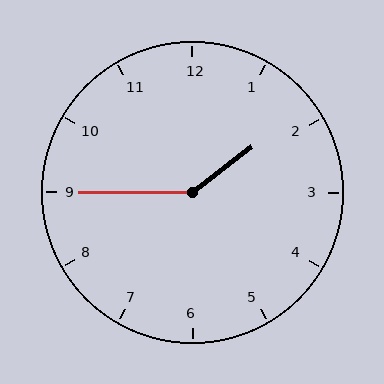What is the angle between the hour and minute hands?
Approximately 142 degrees.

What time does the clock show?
1:45.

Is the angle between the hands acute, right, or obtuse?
It is obtuse.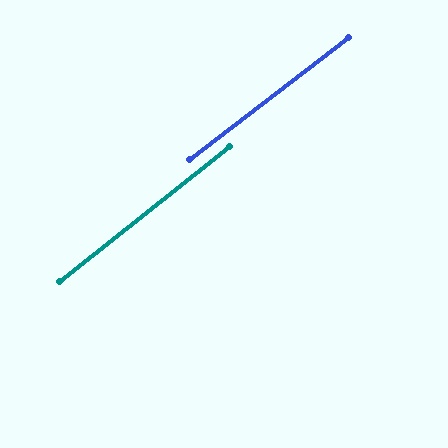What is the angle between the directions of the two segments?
Approximately 1 degree.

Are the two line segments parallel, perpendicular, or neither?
Parallel — their directions differ by only 1.0°.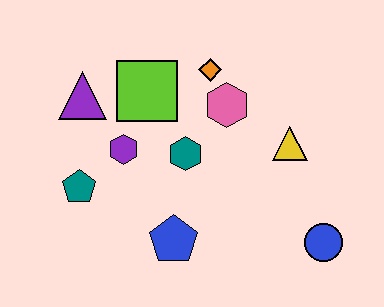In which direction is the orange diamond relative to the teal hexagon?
The orange diamond is above the teal hexagon.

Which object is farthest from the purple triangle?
The blue circle is farthest from the purple triangle.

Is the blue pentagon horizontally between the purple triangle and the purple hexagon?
No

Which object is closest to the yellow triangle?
The pink hexagon is closest to the yellow triangle.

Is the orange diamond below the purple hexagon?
No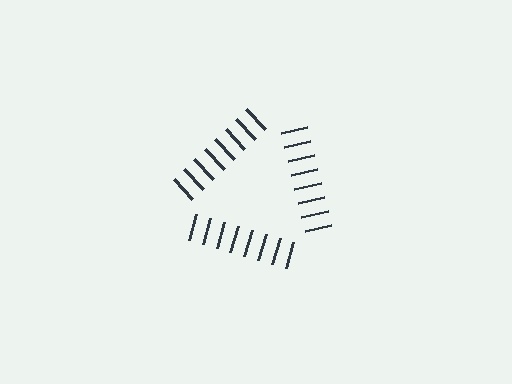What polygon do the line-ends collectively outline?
An illusory triangle — the line segments terminate on its edges but no continuous stroke is drawn.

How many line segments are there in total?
24 — 8 along each of the 3 edges.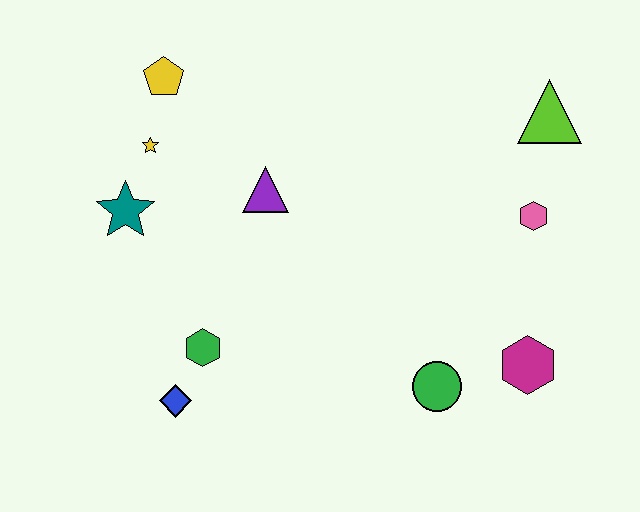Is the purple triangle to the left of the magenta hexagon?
Yes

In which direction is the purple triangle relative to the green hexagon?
The purple triangle is above the green hexagon.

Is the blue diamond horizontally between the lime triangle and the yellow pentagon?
Yes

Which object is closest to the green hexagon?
The blue diamond is closest to the green hexagon.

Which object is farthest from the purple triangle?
The magenta hexagon is farthest from the purple triangle.